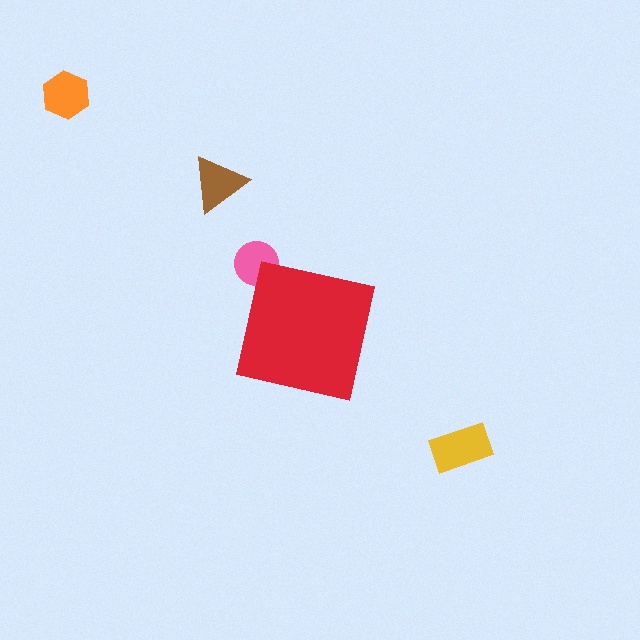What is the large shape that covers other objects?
A red square.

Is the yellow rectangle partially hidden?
No, the yellow rectangle is fully visible.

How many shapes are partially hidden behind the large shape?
1 shape is partially hidden.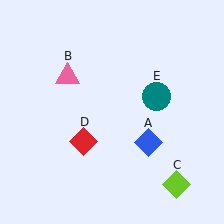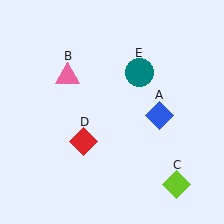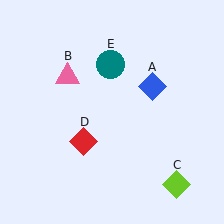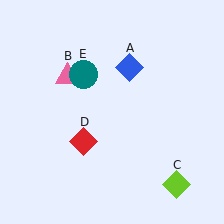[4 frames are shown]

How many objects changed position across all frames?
2 objects changed position: blue diamond (object A), teal circle (object E).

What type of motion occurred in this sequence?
The blue diamond (object A), teal circle (object E) rotated counterclockwise around the center of the scene.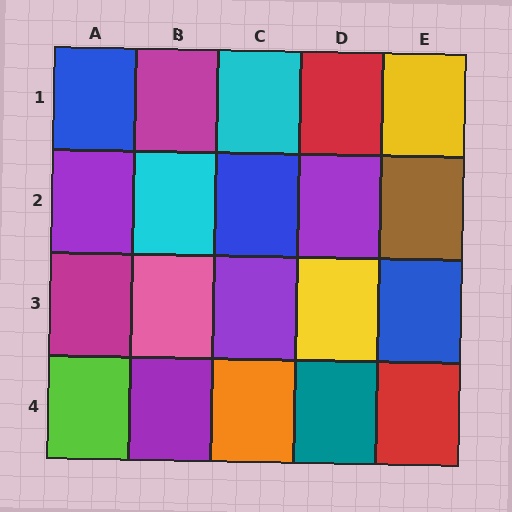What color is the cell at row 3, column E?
Blue.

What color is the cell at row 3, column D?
Yellow.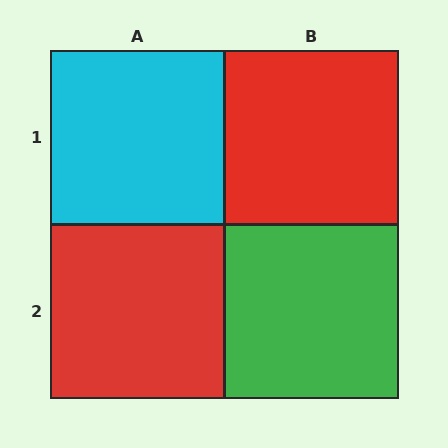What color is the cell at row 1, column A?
Cyan.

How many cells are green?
1 cell is green.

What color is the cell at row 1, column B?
Red.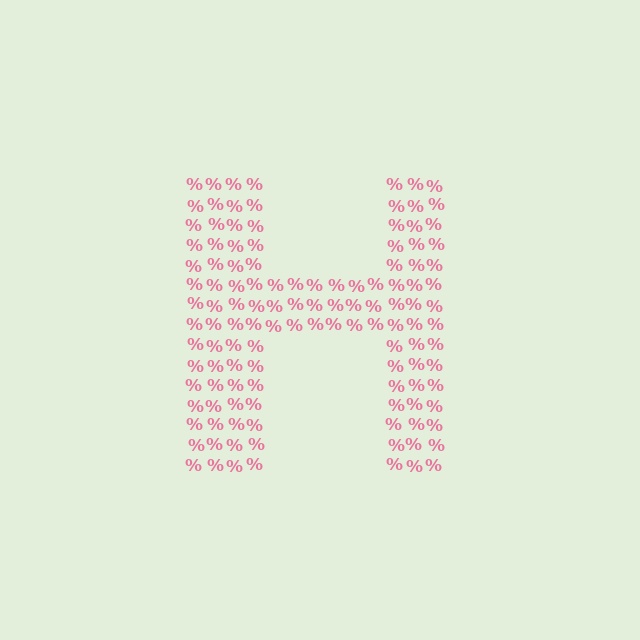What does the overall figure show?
The overall figure shows the letter H.